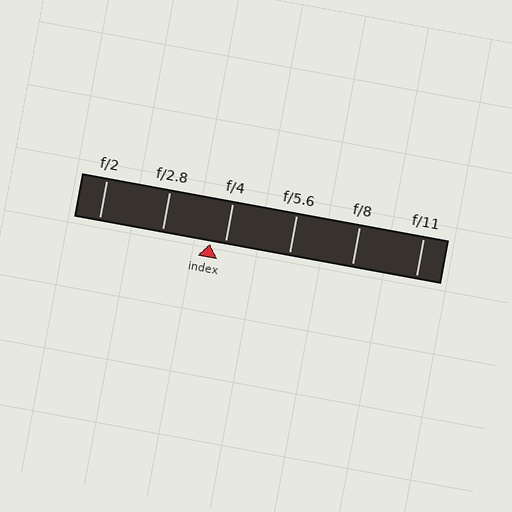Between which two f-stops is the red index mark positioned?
The index mark is between f/2.8 and f/4.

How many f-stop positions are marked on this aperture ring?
There are 6 f-stop positions marked.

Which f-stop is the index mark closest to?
The index mark is closest to f/4.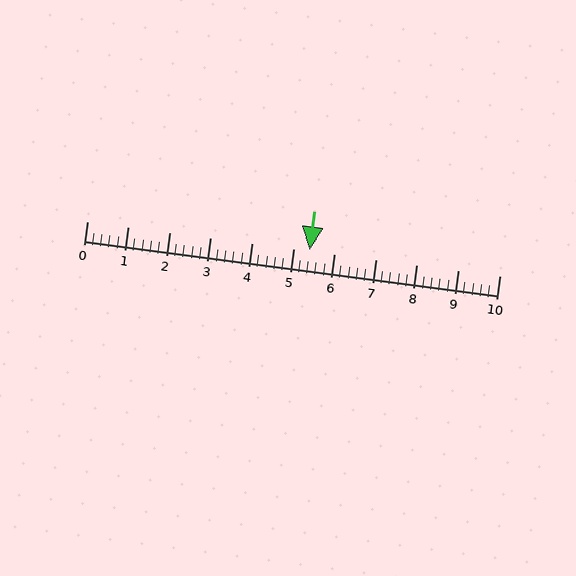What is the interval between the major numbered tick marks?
The major tick marks are spaced 1 units apart.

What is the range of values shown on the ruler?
The ruler shows values from 0 to 10.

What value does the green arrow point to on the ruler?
The green arrow points to approximately 5.4.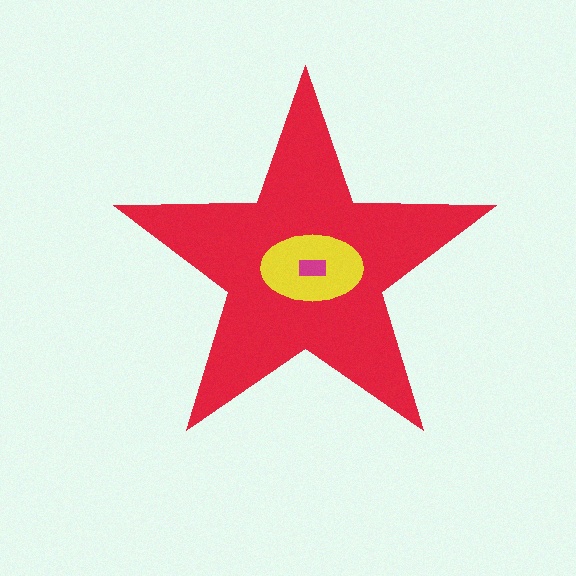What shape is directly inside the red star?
The yellow ellipse.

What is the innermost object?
The magenta rectangle.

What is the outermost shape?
The red star.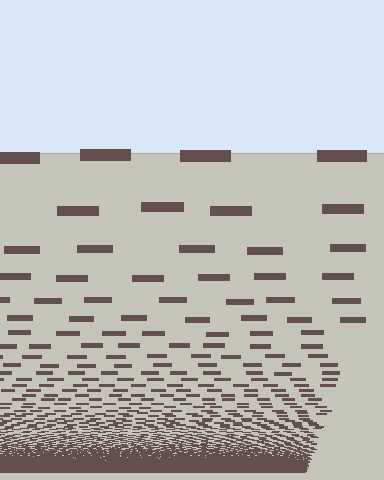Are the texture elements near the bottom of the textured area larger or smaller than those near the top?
Smaller. The gradient is inverted — elements near the bottom are smaller and denser.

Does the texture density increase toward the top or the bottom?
Density increases toward the bottom.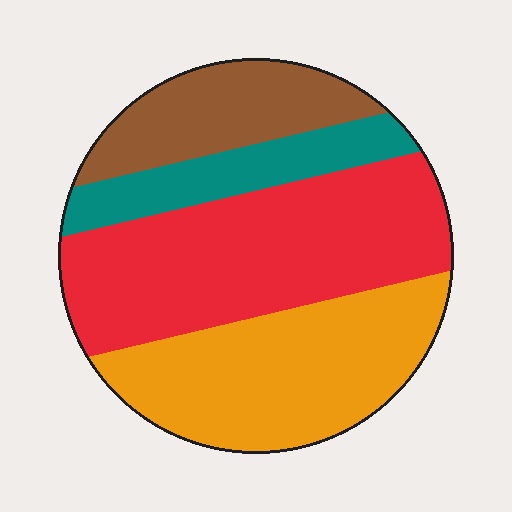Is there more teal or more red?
Red.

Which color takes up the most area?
Red, at roughly 40%.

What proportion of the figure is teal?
Teal takes up less than a quarter of the figure.